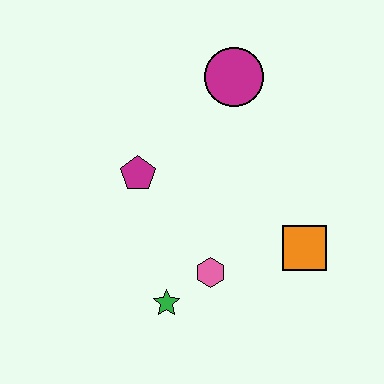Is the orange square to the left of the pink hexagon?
No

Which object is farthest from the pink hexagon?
The magenta circle is farthest from the pink hexagon.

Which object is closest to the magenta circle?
The magenta pentagon is closest to the magenta circle.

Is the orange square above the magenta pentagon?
No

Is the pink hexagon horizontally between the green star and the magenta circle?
Yes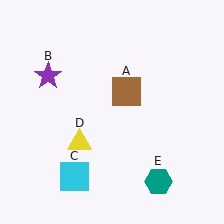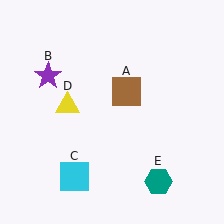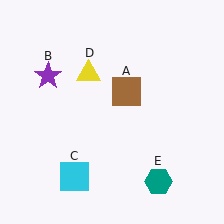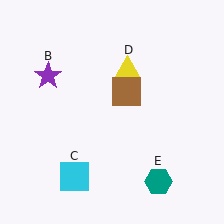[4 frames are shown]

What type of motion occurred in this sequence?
The yellow triangle (object D) rotated clockwise around the center of the scene.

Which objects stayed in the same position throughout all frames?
Brown square (object A) and purple star (object B) and cyan square (object C) and teal hexagon (object E) remained stationary.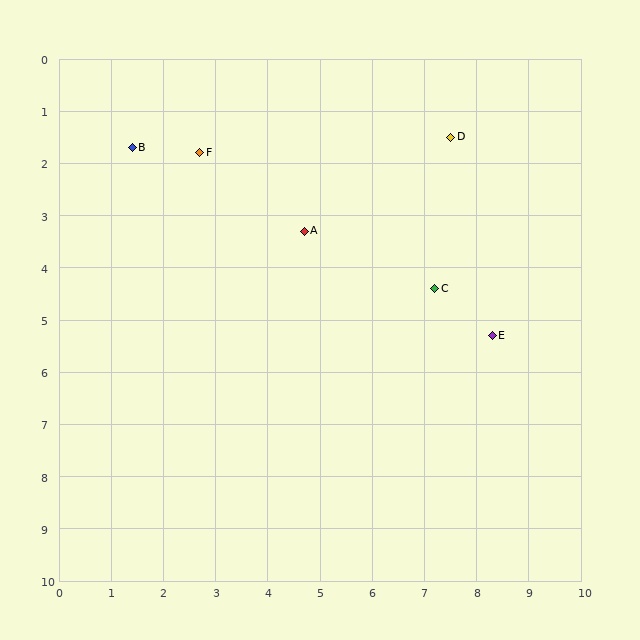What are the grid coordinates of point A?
Point A is at approximately (4.7, 3.3).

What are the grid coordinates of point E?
Point E is at approximately (8.3, 5.3).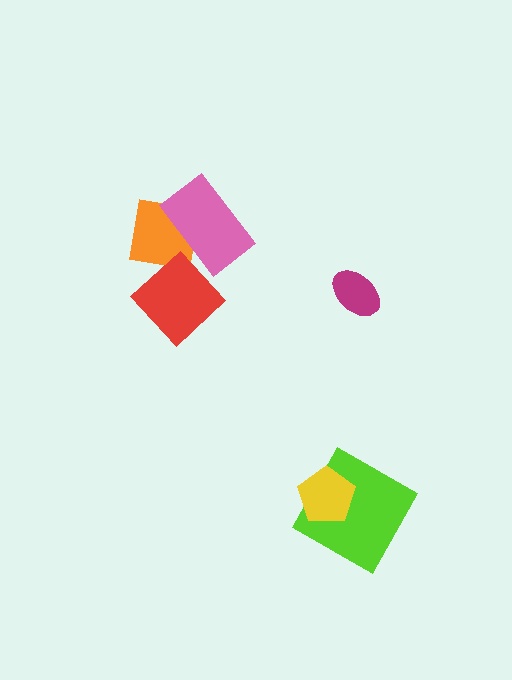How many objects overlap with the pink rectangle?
2 objects overlap with the pink rectangle.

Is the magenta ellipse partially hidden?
No, no other shape covers it.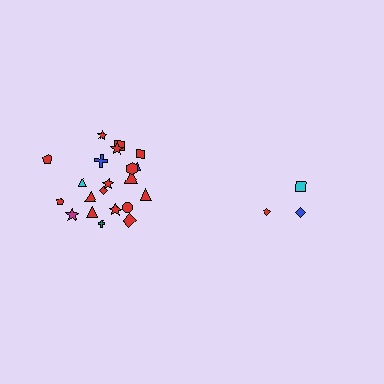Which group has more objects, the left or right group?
The left group.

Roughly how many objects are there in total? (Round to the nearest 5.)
Roughly 25 objects in total.